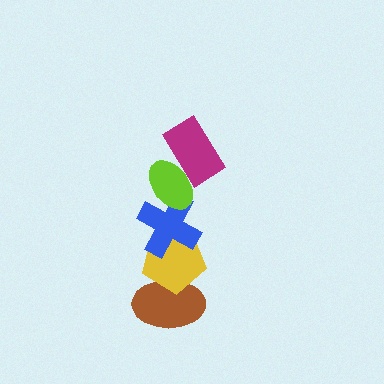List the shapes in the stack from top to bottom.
From top to bottom: the magenta rectangle, the lime ellipse, the blue cross, the yellow pentagon, the brown ellipse.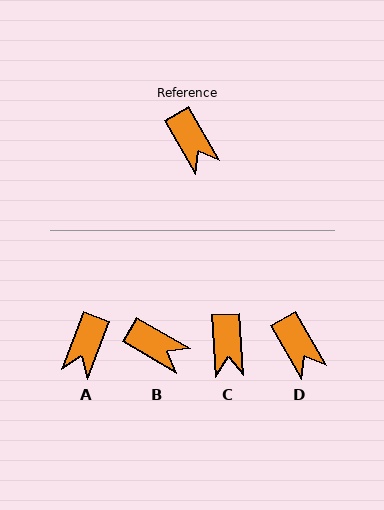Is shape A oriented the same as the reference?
No, it is off by about 51 degrees.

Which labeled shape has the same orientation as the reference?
D.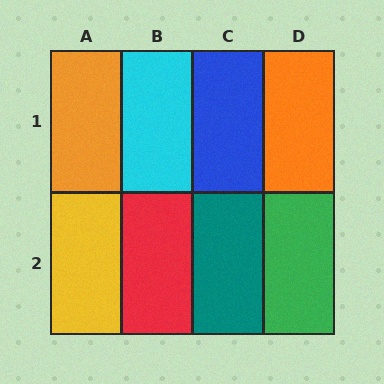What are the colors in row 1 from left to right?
Orange, cyan, blue, orange.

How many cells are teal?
1 cell is teal.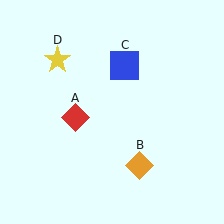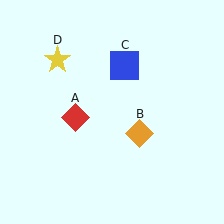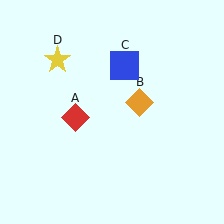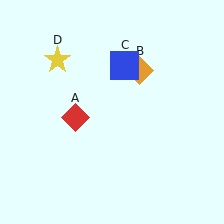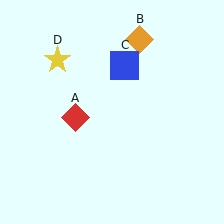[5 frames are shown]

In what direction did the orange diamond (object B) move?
The orange diamond (object B) moved up.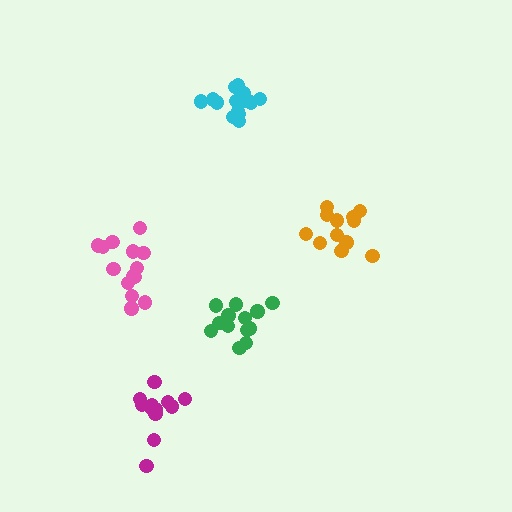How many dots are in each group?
Group 1: 13 dots, Group 2: 13 dots, Group 3: 14 dots, Group 4: 14 dots, Group 5: 14 dots (68 total).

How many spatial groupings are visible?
There are 5 spatial groupings.